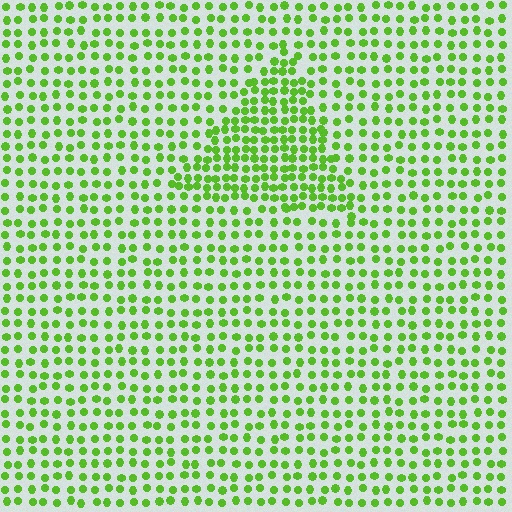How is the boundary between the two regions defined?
The boundary is defined by a change in element density (approximately 1.7x ratio). All elements are the same color, size, and shape.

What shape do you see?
I see a triangle.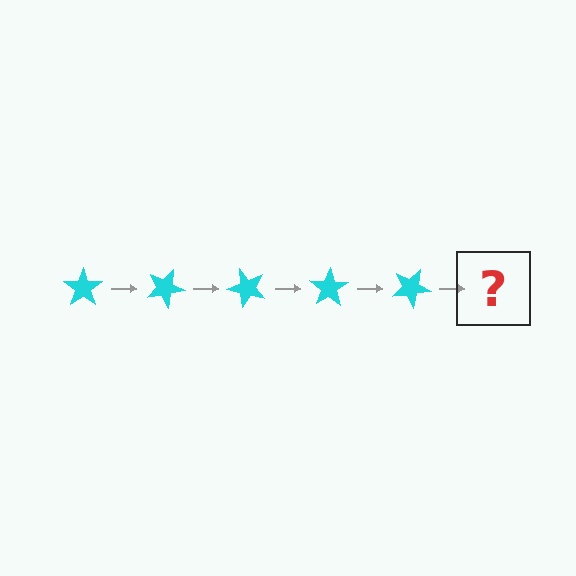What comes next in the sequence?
The next element should be a cyan star rotated 125 degrees.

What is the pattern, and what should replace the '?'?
The pattern is that the star rotates 25 degrees each step. The '?' should be a cyan star rotated 125 degrees.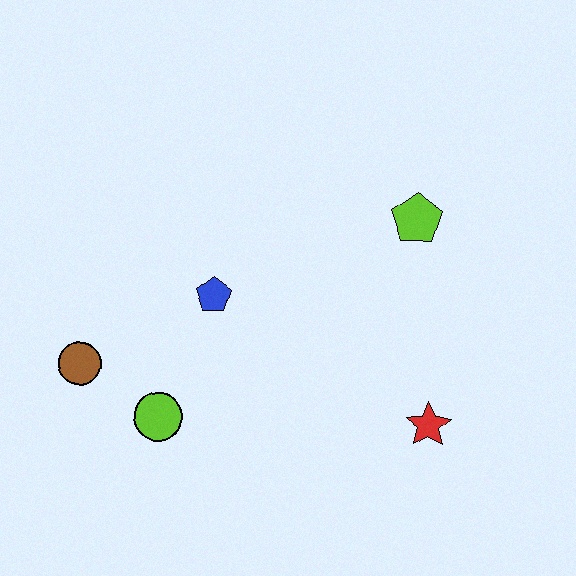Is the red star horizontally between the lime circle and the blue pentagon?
No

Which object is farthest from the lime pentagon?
The brown circle is farthest from the lime pentagon.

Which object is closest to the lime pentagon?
The red star is closest to the lime pentagon.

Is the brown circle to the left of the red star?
Yes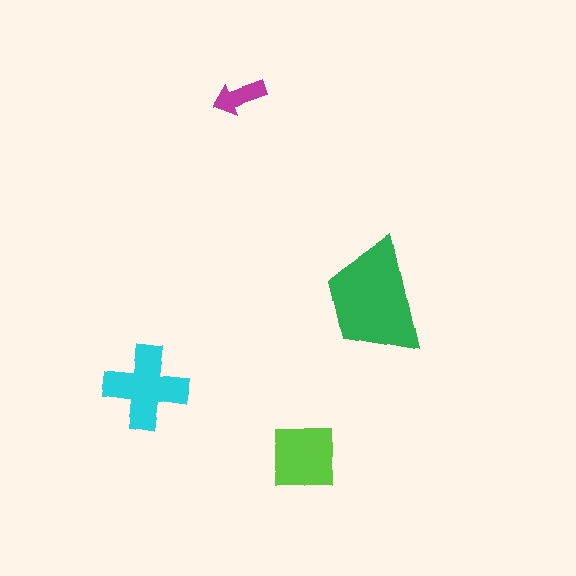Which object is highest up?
The magenta arrow is topmost.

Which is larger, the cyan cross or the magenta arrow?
The cyan cross.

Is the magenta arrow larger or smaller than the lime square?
Smaller.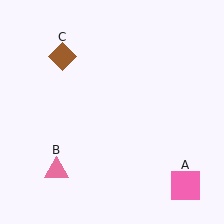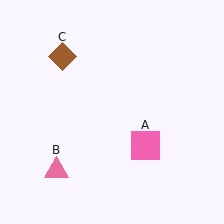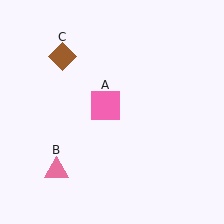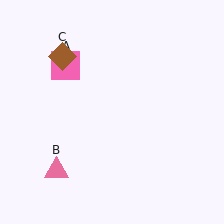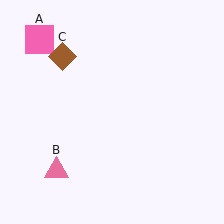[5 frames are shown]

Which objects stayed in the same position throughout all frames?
Pink triangle (object B) and brown diamond (object C) remained stationary.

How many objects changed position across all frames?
1 object changed position: pink square (object A).